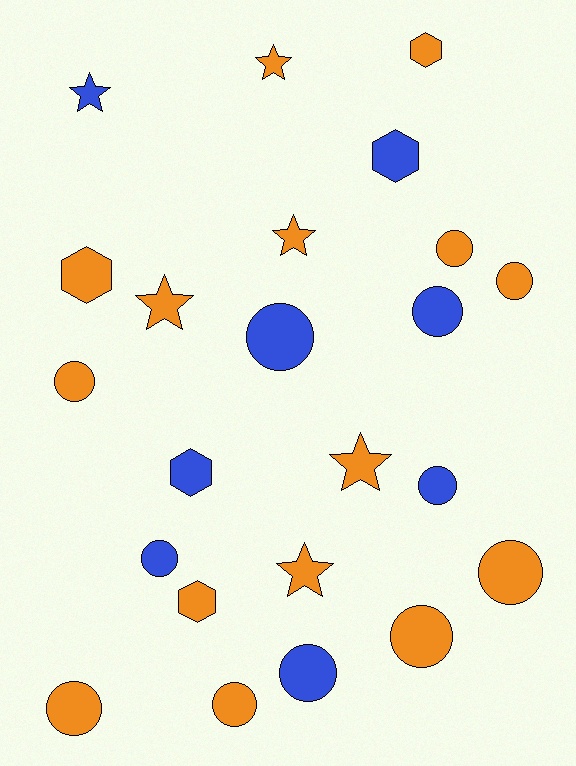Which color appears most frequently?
Orange, with 15 objects.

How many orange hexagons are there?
There are 3 orange hexagons.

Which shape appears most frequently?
Circle, with 12 objects.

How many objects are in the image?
There are 23 objects.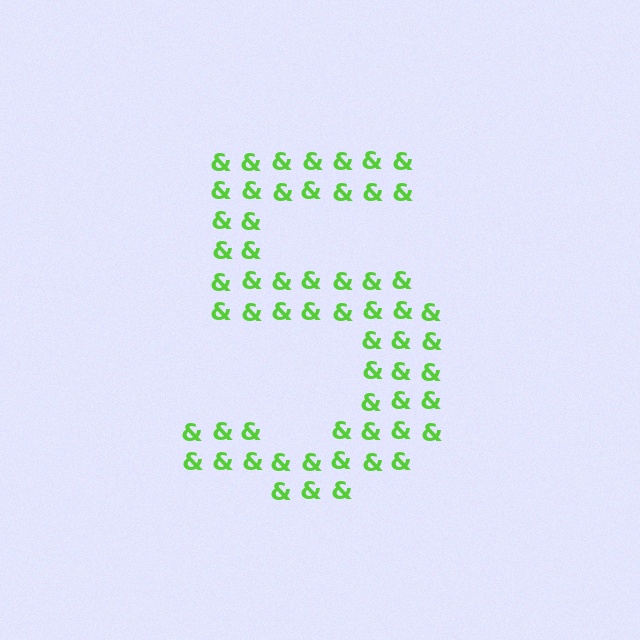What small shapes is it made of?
It is made of small ampersands.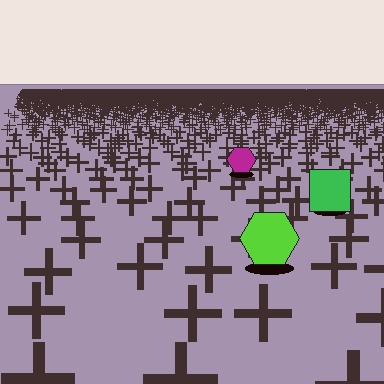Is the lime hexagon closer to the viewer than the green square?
Yes. The lime hexagon is closer — you can tell from the texture gradient: the ground texture is coarser near it.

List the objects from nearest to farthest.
From nearest to farthest: the lime hexagon, the green square, the magenta hexagon.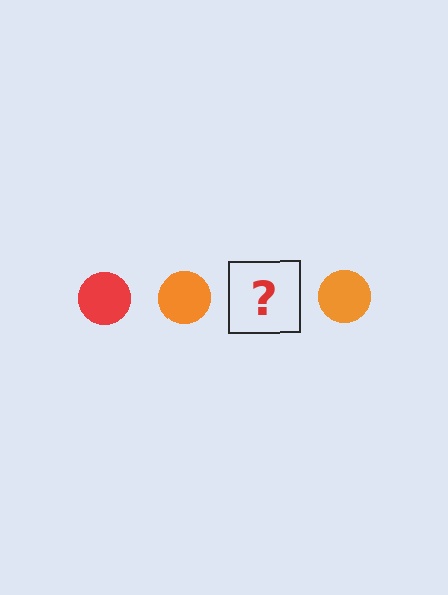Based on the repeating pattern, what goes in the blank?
The blank should be a red circle.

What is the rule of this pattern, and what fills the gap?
The rule is that the pattern cycles through red, orange circles. The gap should be filled with a red circle.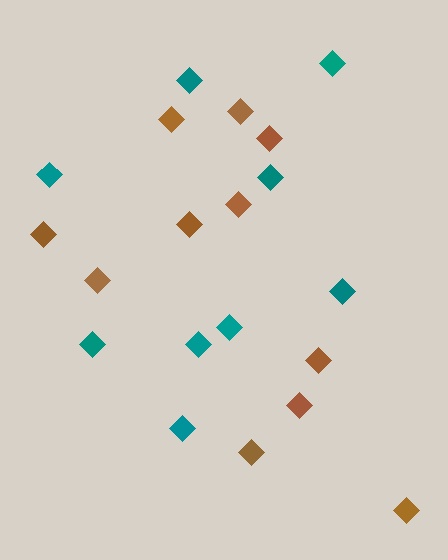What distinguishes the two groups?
There are 2 groups: one group of teal diamonds (9) and one group of brown diamonds (11).